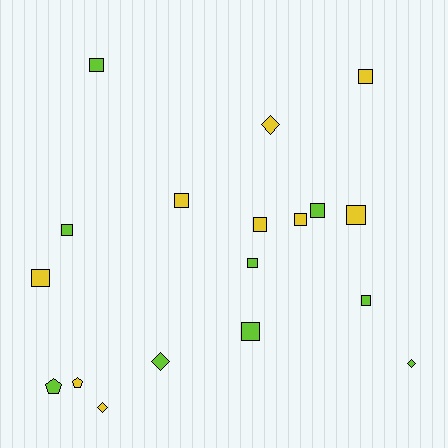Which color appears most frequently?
Yellow, with 9 objects.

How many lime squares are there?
There are 6 lime squares.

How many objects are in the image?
There are 18 objects.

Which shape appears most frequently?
Square, with 12 objects.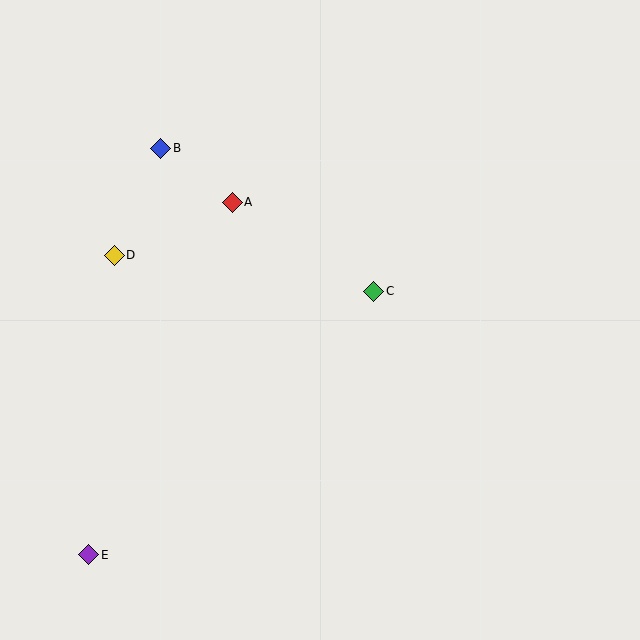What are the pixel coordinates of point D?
Point D is at (114, 255).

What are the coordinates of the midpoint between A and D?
The midpoint between A and D is at (173, 229).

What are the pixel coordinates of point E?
Point E is at (89, 555).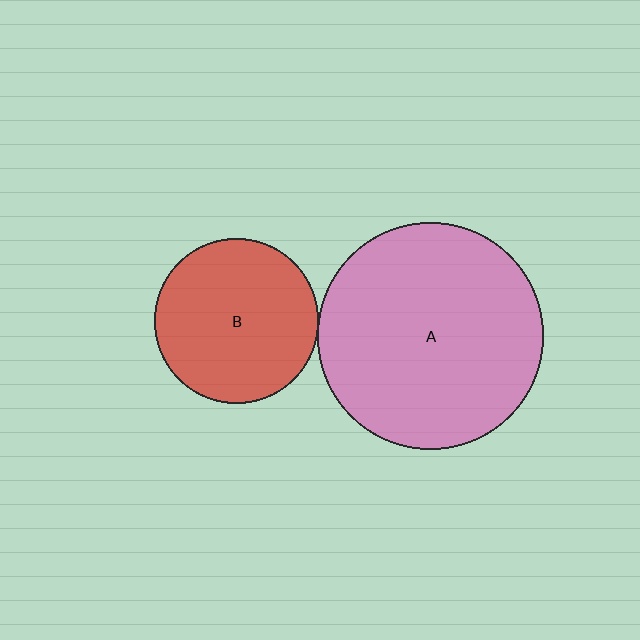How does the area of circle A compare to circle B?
Approximately 1.9 times.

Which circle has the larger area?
Circle A (pink).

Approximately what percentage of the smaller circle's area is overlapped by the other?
Approximately 5%.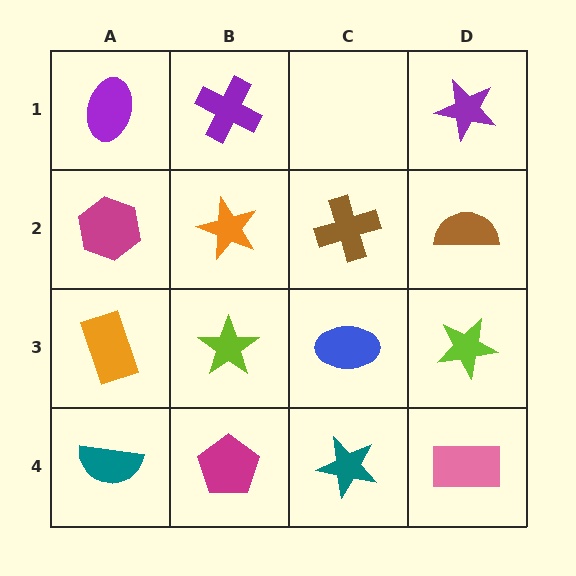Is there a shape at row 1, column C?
No, that cell is empty.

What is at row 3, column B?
A lime star.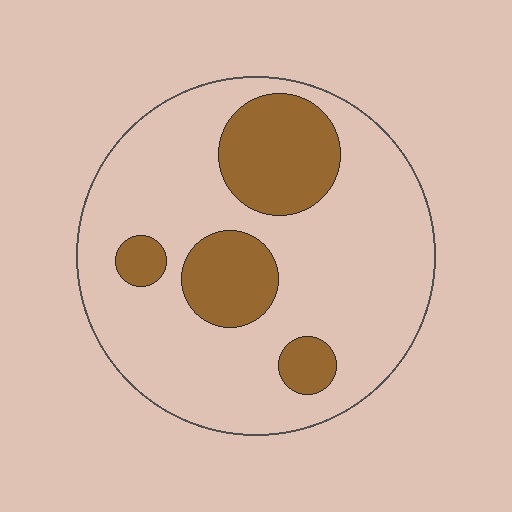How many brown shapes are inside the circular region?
4.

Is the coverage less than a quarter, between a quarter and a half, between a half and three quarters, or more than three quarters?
Less than a quarter.